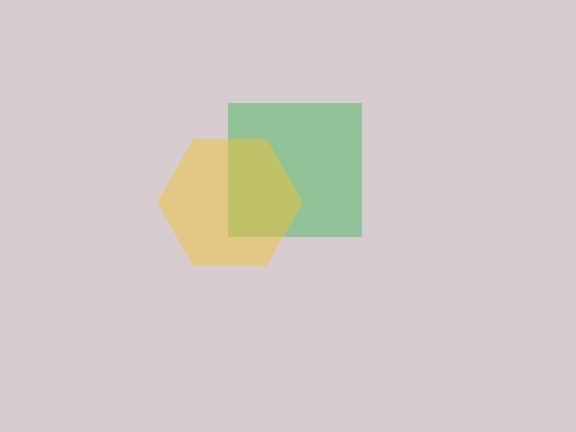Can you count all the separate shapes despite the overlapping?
Yes, there are 2 separate shapes.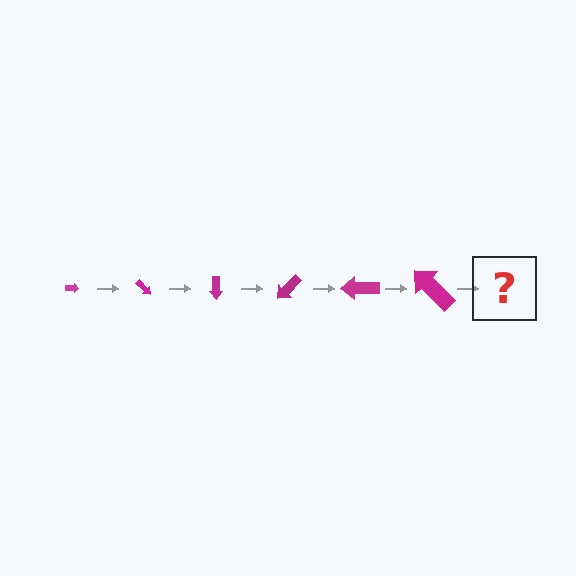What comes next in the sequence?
The next element should be an arrow, larger than the previous one and rotated 270 degrees from the start.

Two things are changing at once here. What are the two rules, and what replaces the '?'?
The two rules are that the arrow grows larger each step and it rotates 45 degrees each step. The '?' should be an arrow, larger than the previous one and rotated 270 degrees from the start.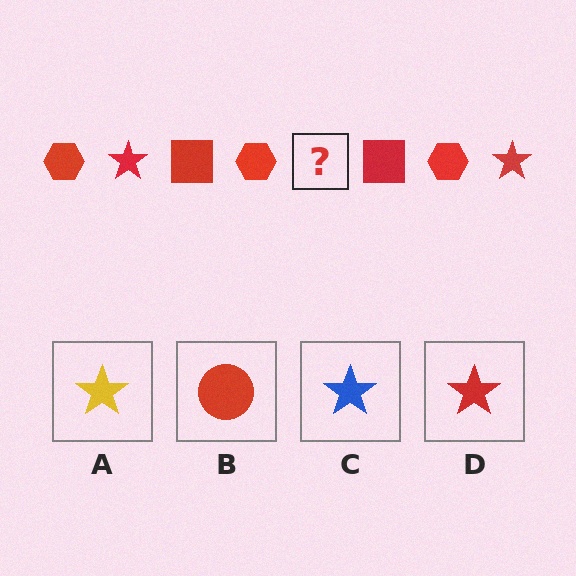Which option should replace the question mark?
Option D.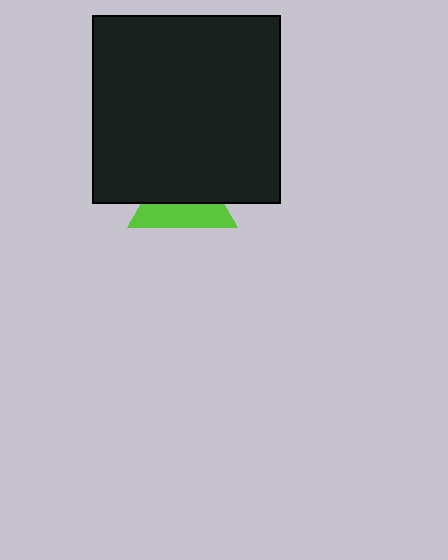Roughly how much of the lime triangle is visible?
A small part of it is visible (roughly 44%).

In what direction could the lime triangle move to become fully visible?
The lime triangle could move down. That would shift it out from behind the black square entirely.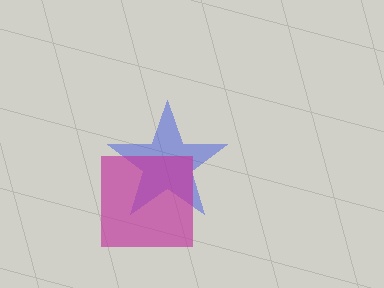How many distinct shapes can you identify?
There are 2 distinct shapes: a blue star, a magenta square.